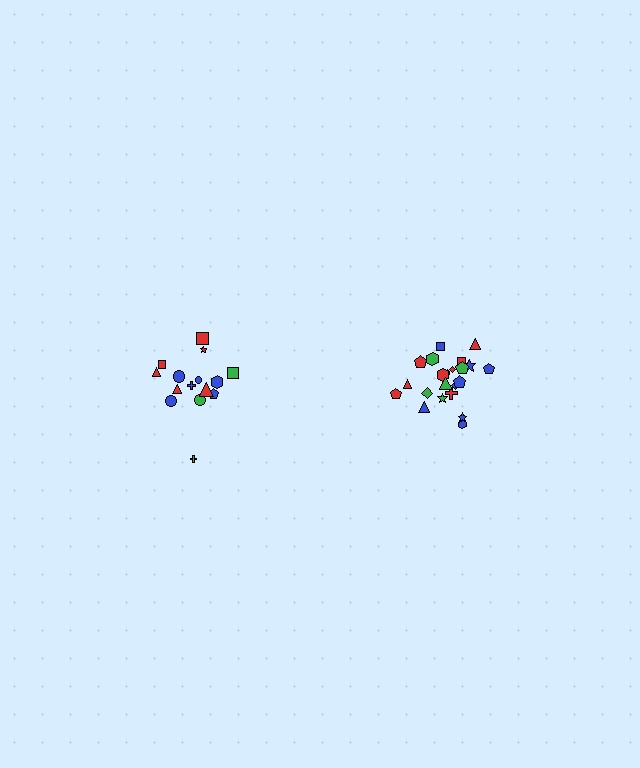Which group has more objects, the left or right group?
The right group.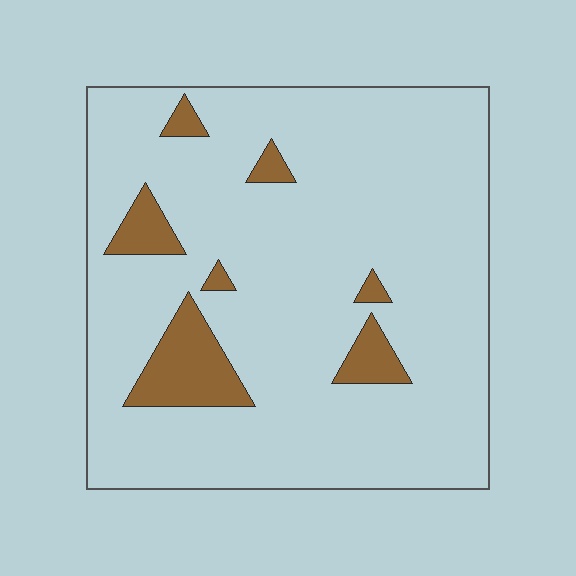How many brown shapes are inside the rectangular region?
7.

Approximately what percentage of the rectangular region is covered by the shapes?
Approximately 10%.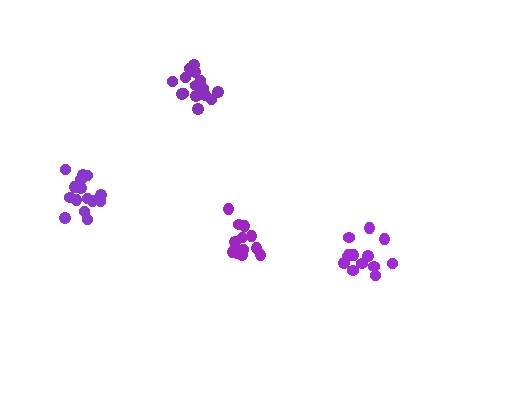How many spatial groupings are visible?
There are 4 spatial groupings.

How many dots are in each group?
Group 1: 13 dots, Group 2: 13 dots, Group 3: 15 dots, Group 4: 18 dots (59 total).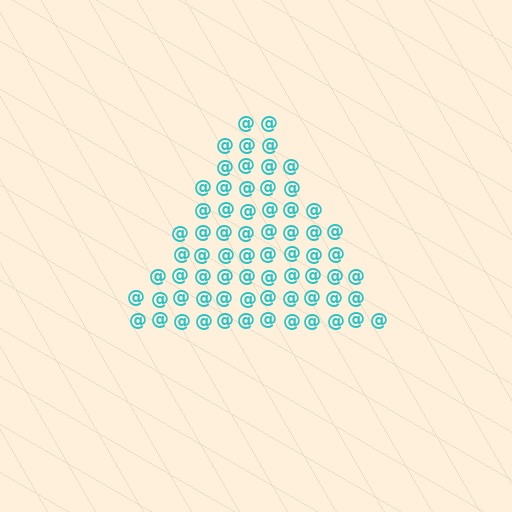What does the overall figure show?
The overall figure shows a triangle.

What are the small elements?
The small elements are at signs.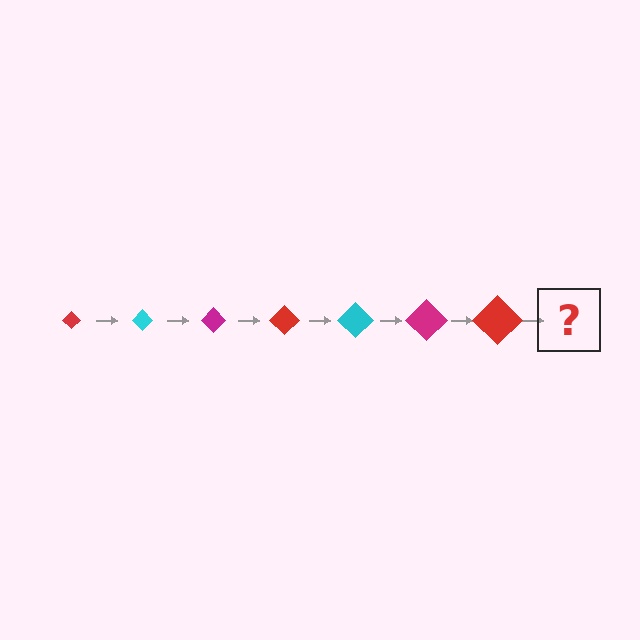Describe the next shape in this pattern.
It should be a cyan diamond, larger than the previous one.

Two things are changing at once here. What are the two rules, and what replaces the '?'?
The two rules are that the diamond grows larger each step and the color cycles through red, cyan, and magenta. The '?' should be a cyan diamond, larger than the previous one.